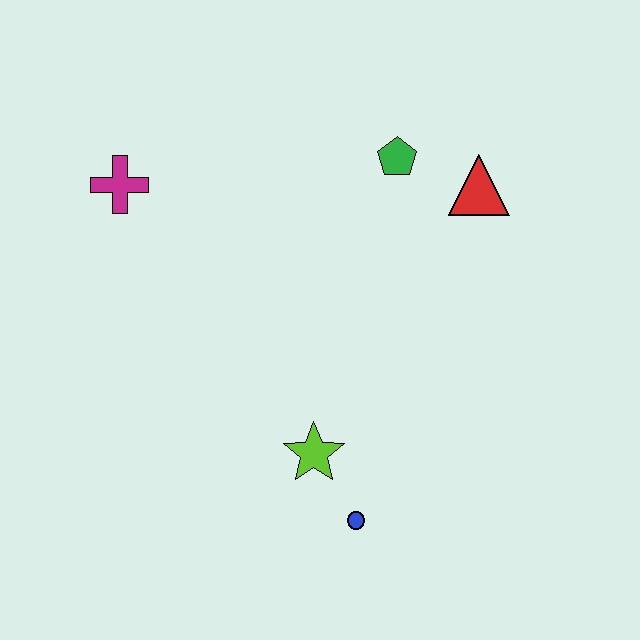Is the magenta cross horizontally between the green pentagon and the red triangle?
No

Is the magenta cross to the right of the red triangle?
No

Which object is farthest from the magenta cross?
The blue circle is farthest from the magenta cross.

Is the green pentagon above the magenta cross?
Yes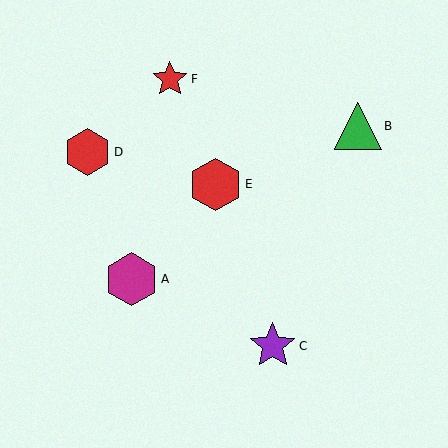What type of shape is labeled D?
Shape D is a red hexagon.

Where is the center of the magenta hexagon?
The center of the magenta hexagon is at (131, 279).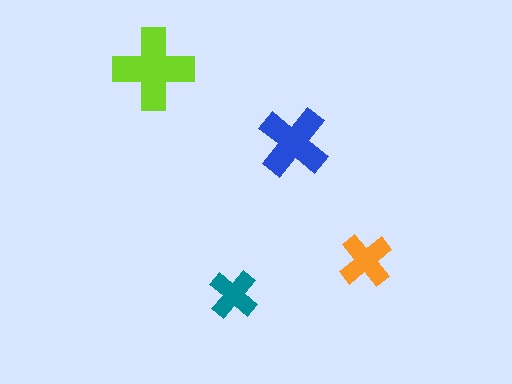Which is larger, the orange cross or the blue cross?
The blue one.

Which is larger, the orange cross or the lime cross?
The lime one.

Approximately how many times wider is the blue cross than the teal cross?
About 1.5 times wider.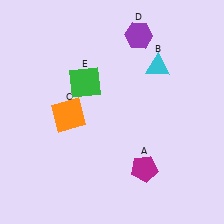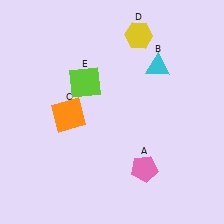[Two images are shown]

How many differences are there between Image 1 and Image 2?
There are 3 differences between the two images.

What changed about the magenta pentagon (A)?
In Image 1, A is magenta. In Image 2, it changed to pink.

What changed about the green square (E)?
In Image 1, E is green. In Image 2, it changed to lime.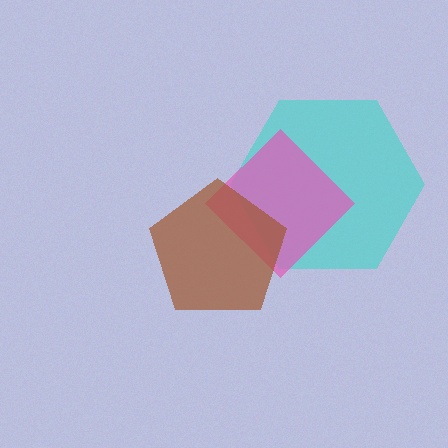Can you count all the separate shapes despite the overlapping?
Yes, there are 3 separate shapes.